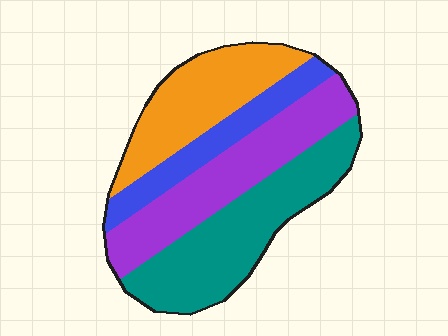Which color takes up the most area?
Teal, at roughly 35%.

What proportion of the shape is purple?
Purple covers roughly 30% of the shape.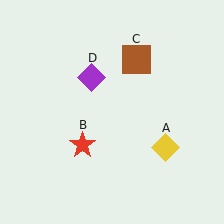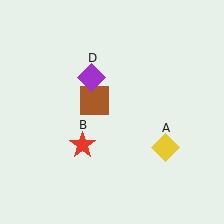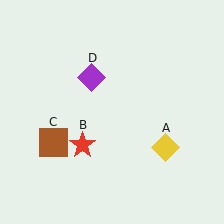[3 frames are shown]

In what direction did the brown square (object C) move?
The brown square (object C) moved down and to the left.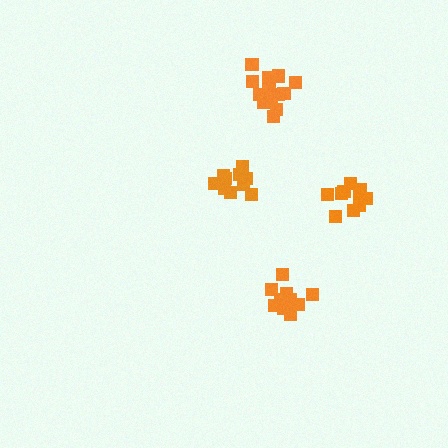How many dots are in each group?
Group 1: 10 dots, Group 2: 12 dots, Group 3: 10 dots, Group 4: 15 dots (47 total).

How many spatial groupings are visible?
There are 4 spatial groupings.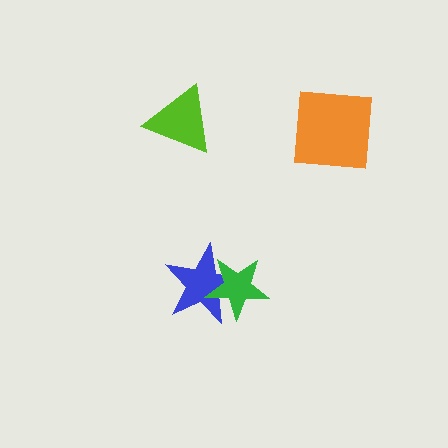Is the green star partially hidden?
No, no other shape covers it.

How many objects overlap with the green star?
1 object overlaps with the green star.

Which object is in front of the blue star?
The green star is in front of the blue star.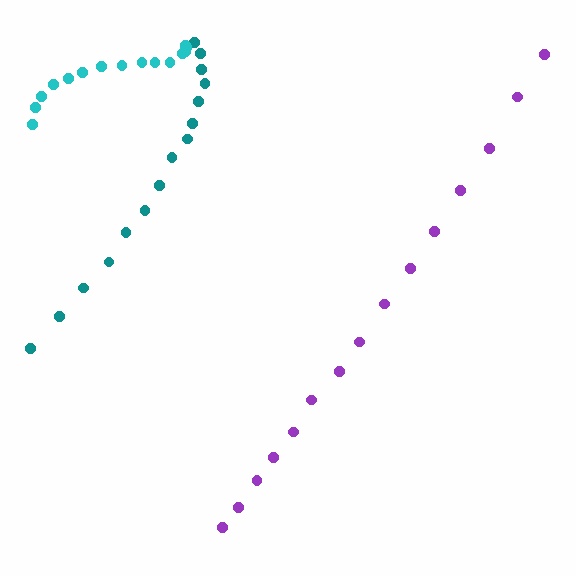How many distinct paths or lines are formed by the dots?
There are 3 distinct paths.